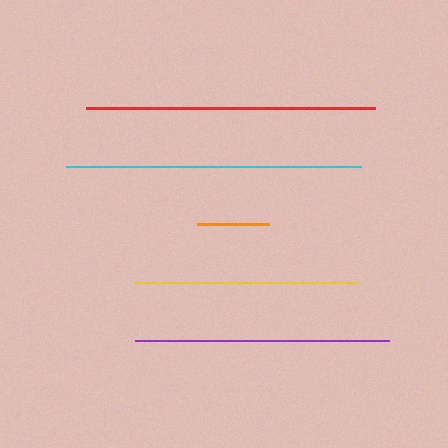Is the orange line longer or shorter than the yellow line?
The yellow line is longer than the orange line.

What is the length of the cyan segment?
The cyan segment is approximately 295 pixels long.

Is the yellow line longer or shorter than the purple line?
The purple line is longer than the yellow line.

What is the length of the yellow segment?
The yellow segment is approximately 224 pixels long.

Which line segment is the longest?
The cyan line is the longest at approximately 295 pixels.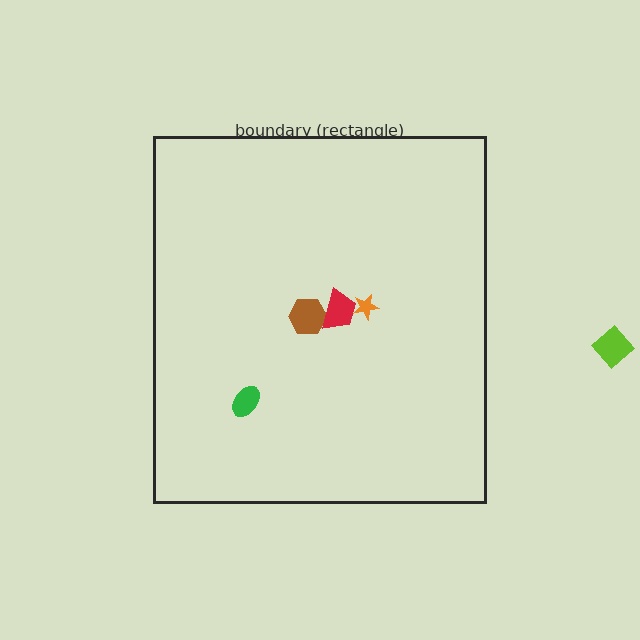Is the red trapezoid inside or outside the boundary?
Inside.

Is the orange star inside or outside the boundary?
Inside.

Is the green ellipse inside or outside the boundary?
Inside.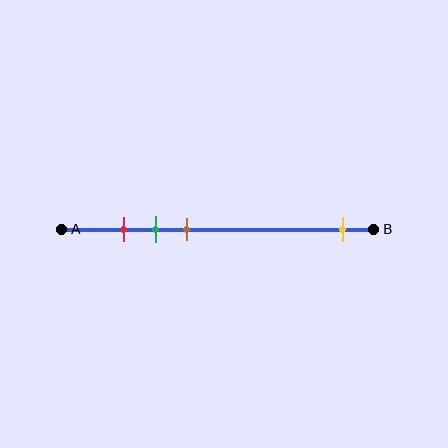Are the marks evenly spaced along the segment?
No, the marks are not evenly spaced.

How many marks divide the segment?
There are 4 marks dividing the segment.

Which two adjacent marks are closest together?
The red and green marks are the closest adjacent pair.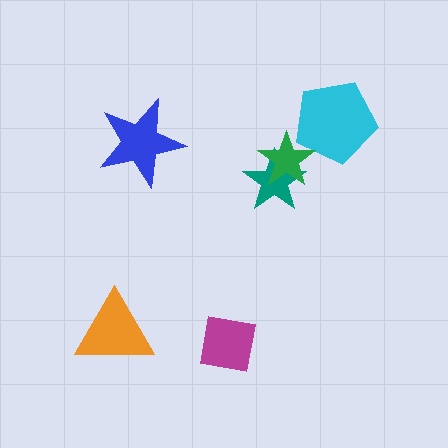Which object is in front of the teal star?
The green star is in front of the teal star.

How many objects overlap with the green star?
2 objects overlap with the green star.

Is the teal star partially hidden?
Yes, it is partially covered by another shape.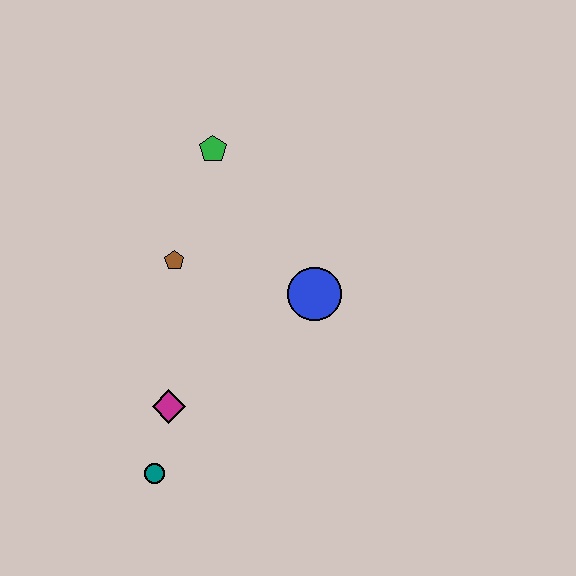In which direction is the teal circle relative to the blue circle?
The teal circle is below the blue circle.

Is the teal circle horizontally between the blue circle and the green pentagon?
No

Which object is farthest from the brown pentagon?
The teal circle is farthest from the brown pentagon.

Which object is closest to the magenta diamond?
The teal circle is closest to the magenta diamond.